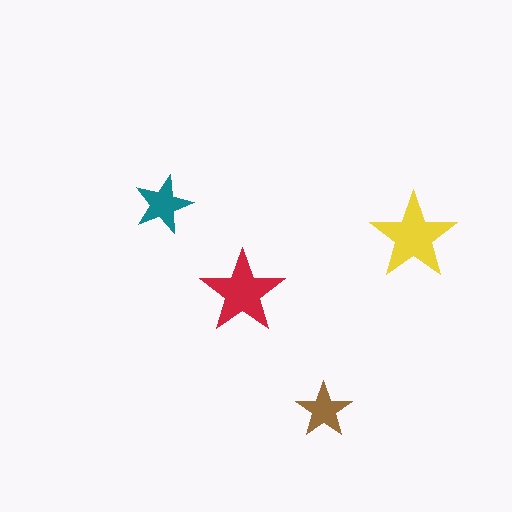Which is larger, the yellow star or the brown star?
The yellow one.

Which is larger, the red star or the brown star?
The red one.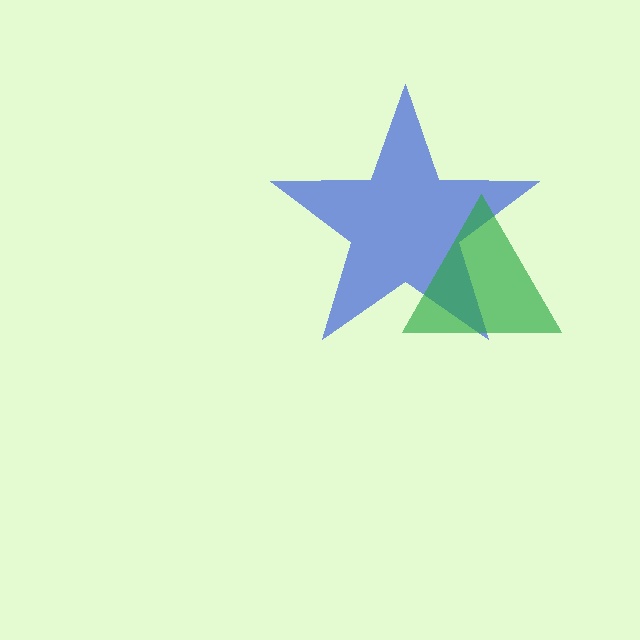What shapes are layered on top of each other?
The layered shapes are: a blue star, a green triangle.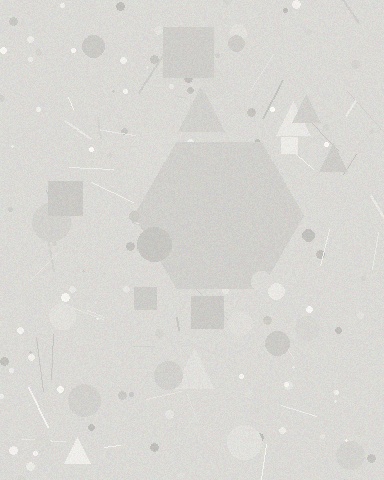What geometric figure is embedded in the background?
A hexagon is embedded in the background.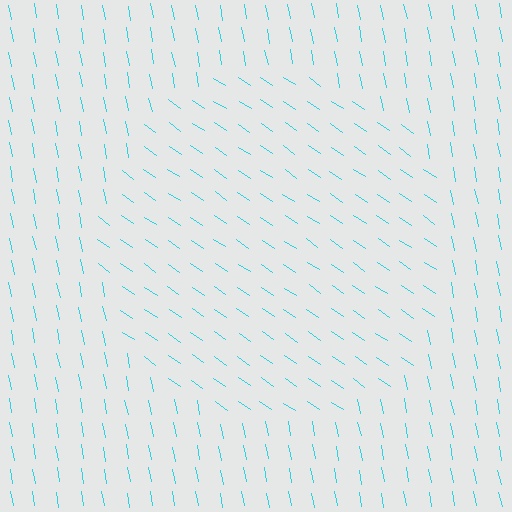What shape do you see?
I see a circle.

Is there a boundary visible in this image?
Yes, there is a texture boundary formed by a change in line orientation.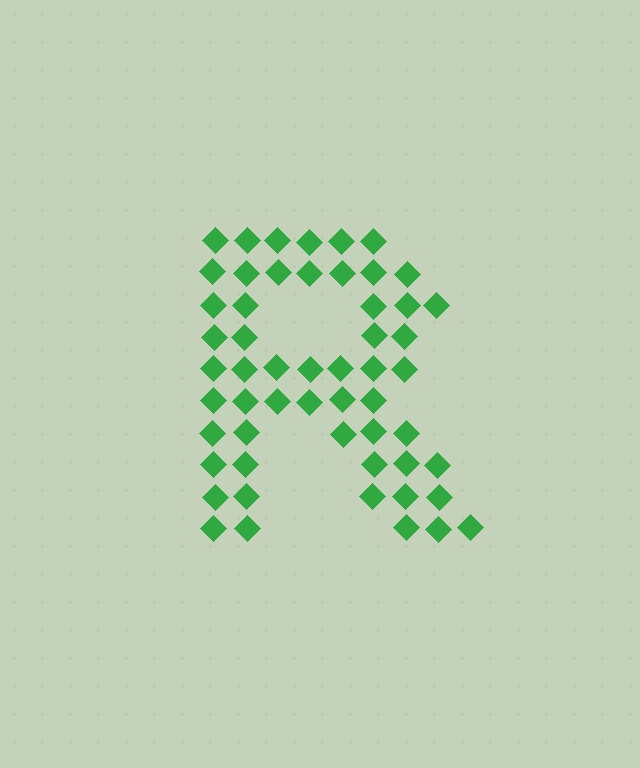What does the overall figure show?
The overall figure shows the letter R.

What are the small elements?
The small elements are diamonds.